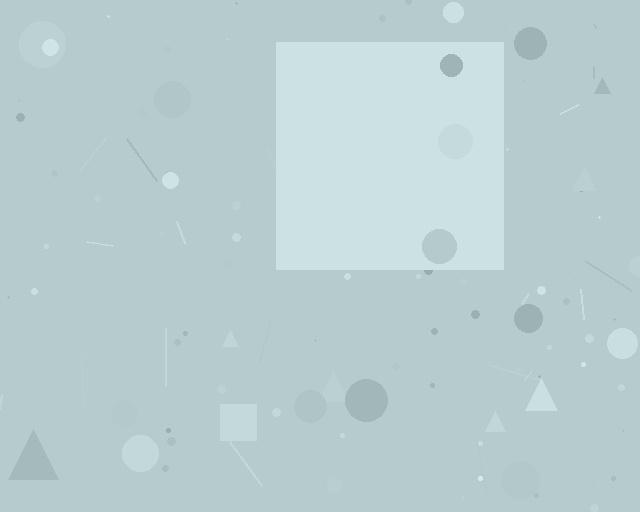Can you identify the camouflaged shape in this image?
The camouflaged shape is a square.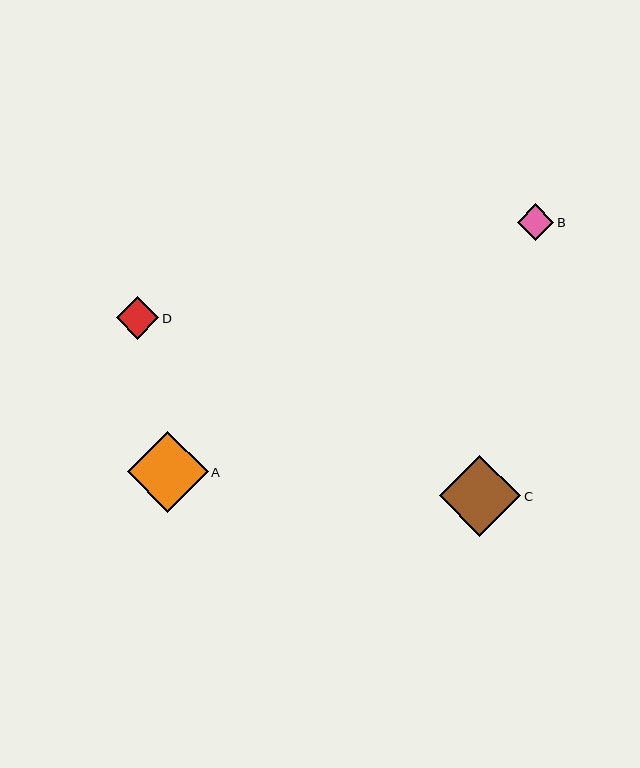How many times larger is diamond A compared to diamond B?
Diamond A is approximately 2.2 times the size of diamond B.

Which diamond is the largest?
Diamond C is the largest with a size of approximately 82 pixels.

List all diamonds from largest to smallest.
From largest to smallest: C, A, D, B.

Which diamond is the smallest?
Diamond B is the smallest with a size of approximately 37 pixels.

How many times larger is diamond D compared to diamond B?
Diamond D is approximately 1.2 times the size of diamond B.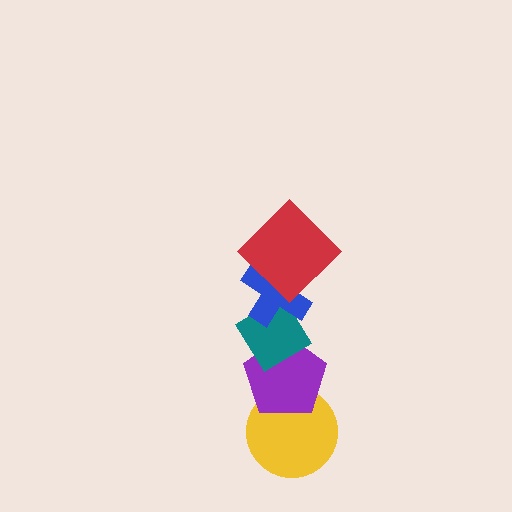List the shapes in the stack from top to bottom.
From top to bottom: the red diamond, the blue cross, the teal diamond, the purple pentagon, the yellow circle.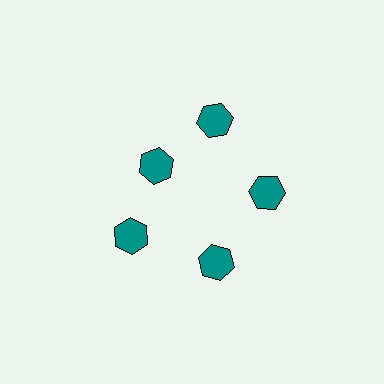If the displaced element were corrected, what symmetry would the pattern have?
It would have 5-fold rotational symmetry — the pattern would map onto itself every 72 degrees.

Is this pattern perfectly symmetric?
No. The 5 teal hexagons are arranged in a ring, but one element near the 10 o'clock position is pulled inward toward the center, breaking the 5-fold rotational symmetry.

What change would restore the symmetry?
The symmetry would be restored by moving it outward, back onto the ring so that all 5 hexagons sit at equal angles and equal distance from the center.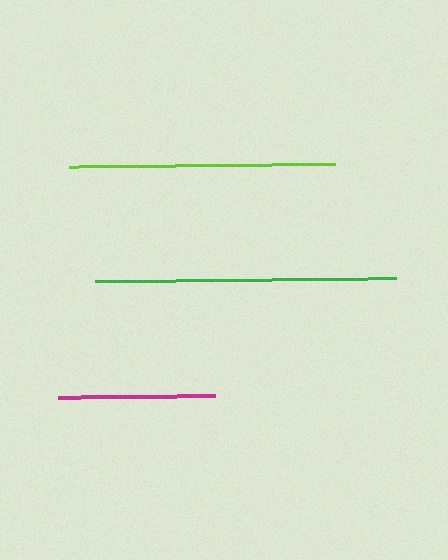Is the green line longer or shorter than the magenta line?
The green line is longer than the magenta line.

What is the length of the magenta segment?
The magenta segment is approximately 157 pixels long.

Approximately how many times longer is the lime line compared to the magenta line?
The lime line is approximately 1.7 times the length of the magenta line.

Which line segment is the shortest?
The magenta line is the shortest at approximately 157 pixels.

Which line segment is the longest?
The green line is the longest at approximately 301 pixels.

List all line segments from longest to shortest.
From longest to shortest: green, lime, magenta.